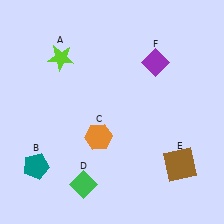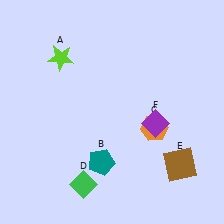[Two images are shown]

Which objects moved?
The objects that moved are: the teal pentagon (B), the orange hexagon (C), the purple diamond (F).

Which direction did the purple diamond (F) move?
The purple diamond (F) moved down.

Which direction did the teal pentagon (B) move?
The teal pentagon (B) moved right.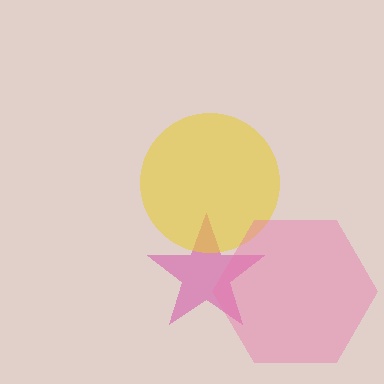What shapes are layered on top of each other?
The layered shapes are: a magenta star, a yellow circle, a pink hexagon.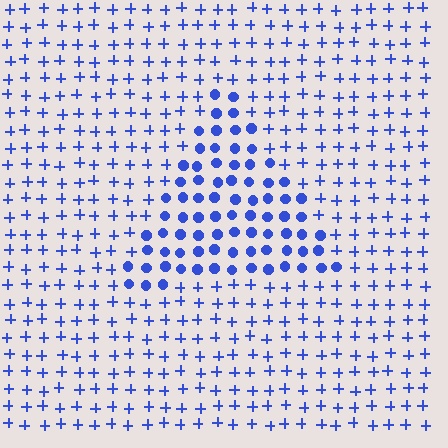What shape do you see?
I see a triangle.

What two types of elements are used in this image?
The image uses circles inside the triangle region and plus signs outside it.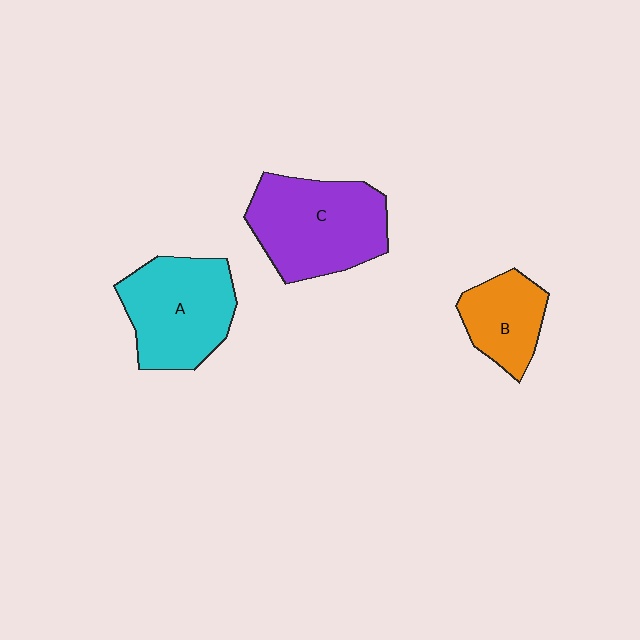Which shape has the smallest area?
Shape B (orange).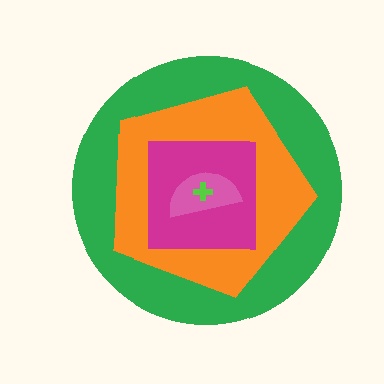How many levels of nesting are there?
5.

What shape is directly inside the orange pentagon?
The magenta square.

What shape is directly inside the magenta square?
The pink semicircle.